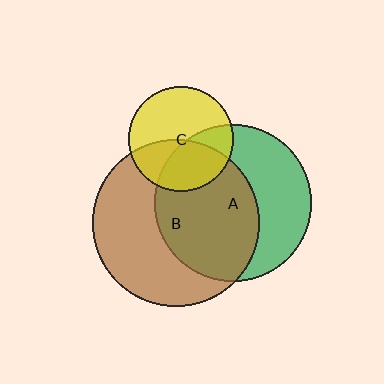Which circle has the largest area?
Circle B (brown).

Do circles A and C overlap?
Yes.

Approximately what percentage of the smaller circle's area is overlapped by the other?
Approximately 40%.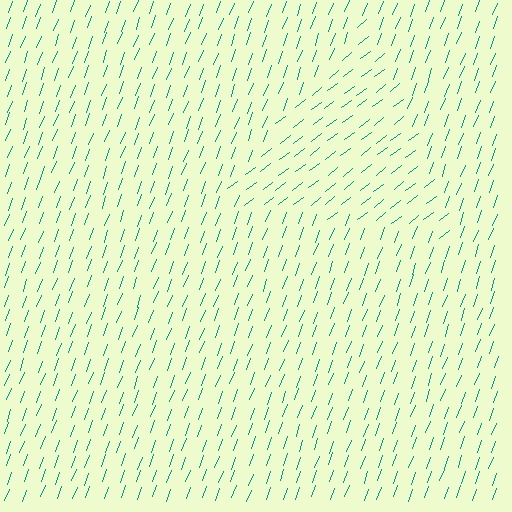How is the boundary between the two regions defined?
The boundary is defined purely by a change in line orientation (approximately 32 degrees difference). All lines are the same color and thickness.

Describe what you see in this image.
The image is filled with small teal line segments. A triangle region in the image has lines oriented differently from the surrounding lines, creating a visible texture boundary.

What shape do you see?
I see a triangle.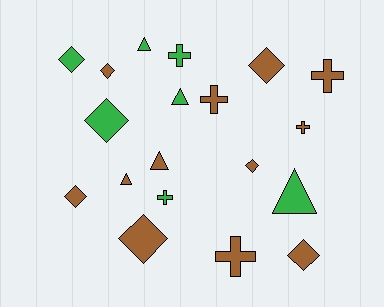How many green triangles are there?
There are 3 green triangles.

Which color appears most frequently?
Brown, with 12 objects.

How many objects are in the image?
There are 19 objects.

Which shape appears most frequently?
Diamond, with 8 objects.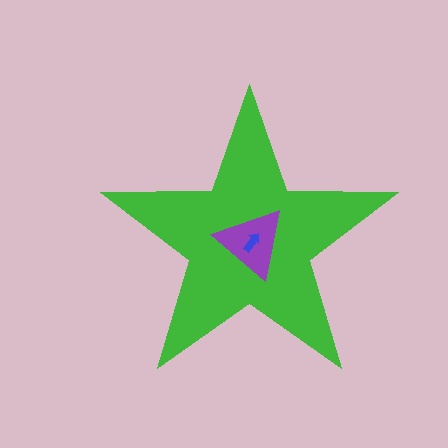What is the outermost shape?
The green star.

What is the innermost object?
The blue arrow.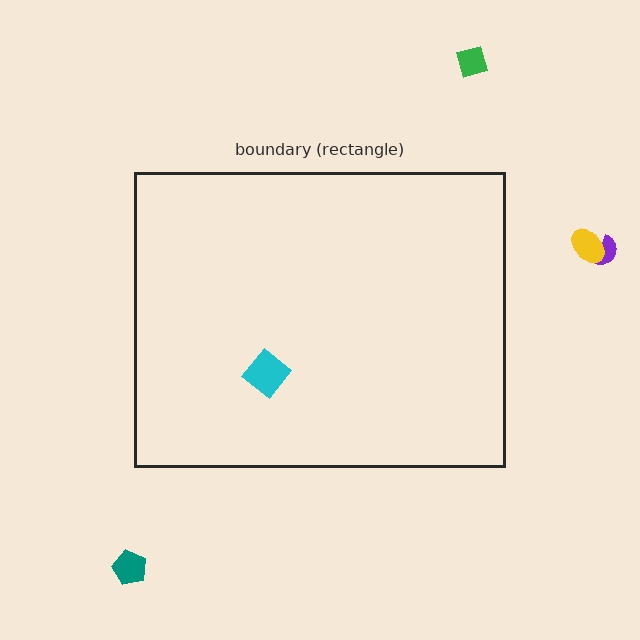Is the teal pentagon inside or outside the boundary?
Outside.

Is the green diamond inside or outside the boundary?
Outside.